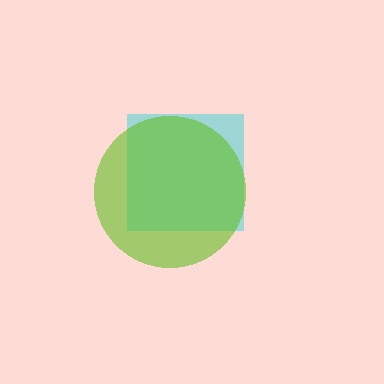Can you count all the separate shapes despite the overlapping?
Yes, there are 2 separate shapes.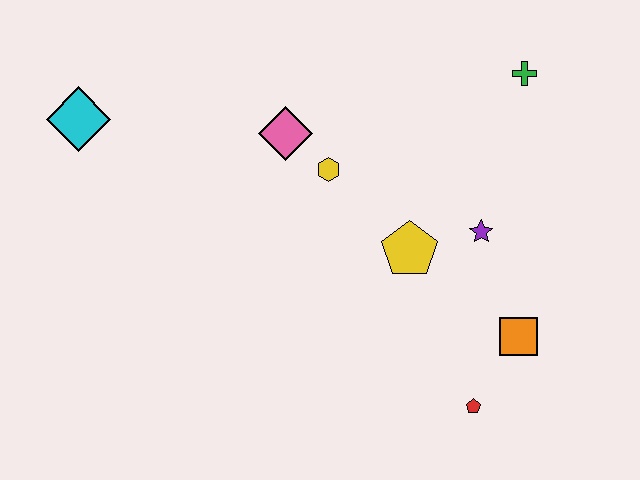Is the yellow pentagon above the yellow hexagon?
No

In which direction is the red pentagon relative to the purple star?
The red pentagon is below the purple star.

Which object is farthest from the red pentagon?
The cyan diamond is farthest from the red pentagon.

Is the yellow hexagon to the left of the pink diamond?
No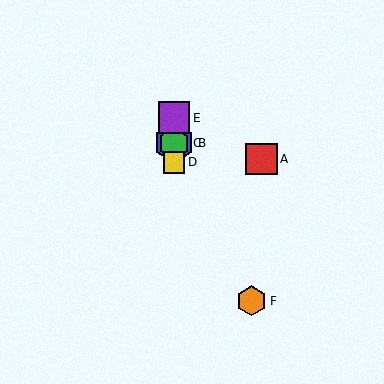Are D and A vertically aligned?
No, D is at x≈174 and A is at x≈261.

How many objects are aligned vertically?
4 objects (B, C, D, E) are aligned vertically.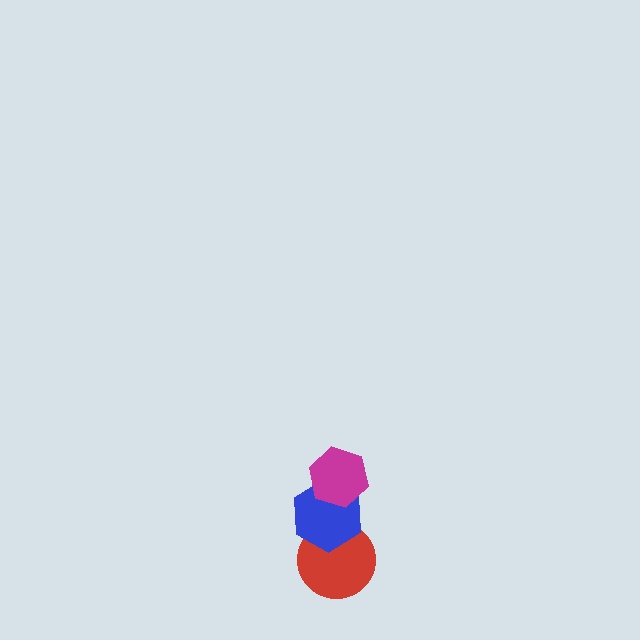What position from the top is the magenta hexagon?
The magenta hexagon is 1st from the top.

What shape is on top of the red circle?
The blue hexagon is on top of the red circle.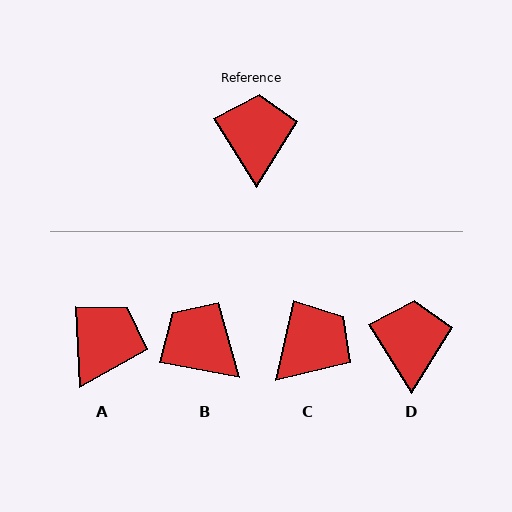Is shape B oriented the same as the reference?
No, it is off by about 48 degrees.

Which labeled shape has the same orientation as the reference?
D.